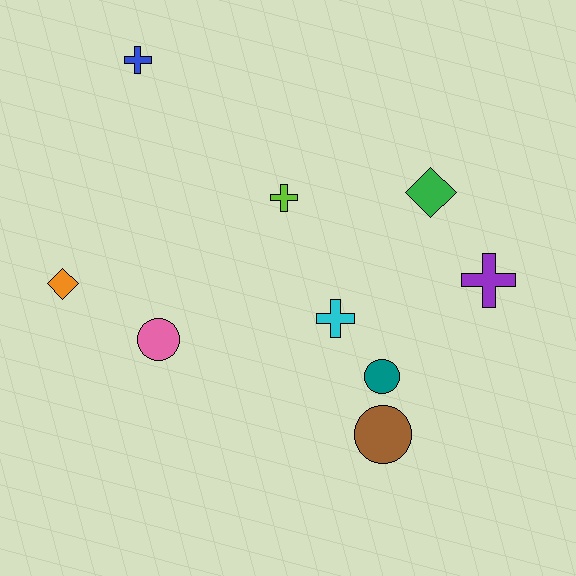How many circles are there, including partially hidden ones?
There are 3 circles.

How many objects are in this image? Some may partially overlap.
There are 9 objects.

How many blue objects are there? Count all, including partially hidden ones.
There is 1 blue object.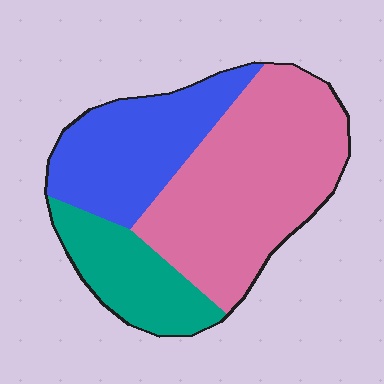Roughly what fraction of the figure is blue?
Blue takes up between a sixth and a third of the figure.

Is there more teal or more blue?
Blue.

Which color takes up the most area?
Pink, at roughly 50%.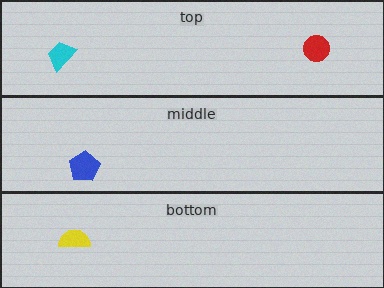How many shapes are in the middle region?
1.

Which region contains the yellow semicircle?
The bottom region.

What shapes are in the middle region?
The blue pentagon.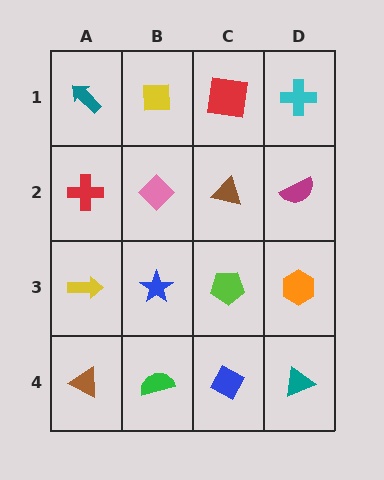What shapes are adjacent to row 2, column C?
A red square (row 1, column C), a lime pentagon (row 3, column C), a pink diamond (row 2, column B), a magenta semicircle (row 2, column D).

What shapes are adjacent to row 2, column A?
A teal arrow (row 1, column A), a yellow arrow (row 3, column A), a pink diamond (row 2, column B).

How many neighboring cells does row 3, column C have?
4.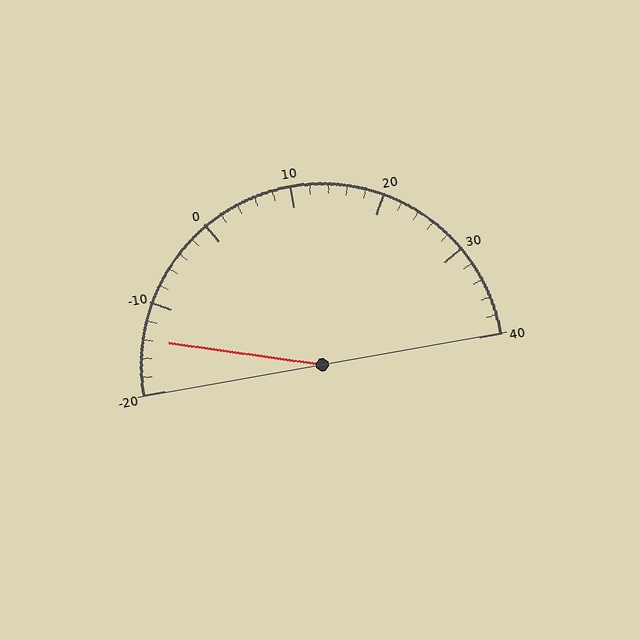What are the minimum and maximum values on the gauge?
The gauge ranges from -20 to 40.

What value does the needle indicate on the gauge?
The needle indicates approximately -14.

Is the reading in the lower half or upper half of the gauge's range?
The reading is in the lower half of the range (-20 to 40).